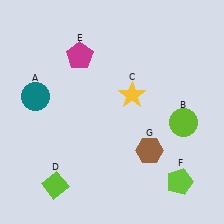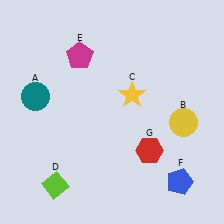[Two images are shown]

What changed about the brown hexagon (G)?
In Image 1, G is brown. In Image 2, it changed to red.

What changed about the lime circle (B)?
In Image 1, B is lime. In Image 2, it changed to yellow.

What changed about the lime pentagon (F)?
In Image 1, F is lime. In Image 2, it changed to blue.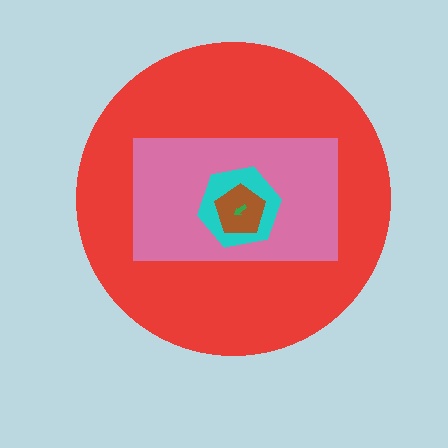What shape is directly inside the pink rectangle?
The cyan hexagon.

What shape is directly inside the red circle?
The pink rectangle.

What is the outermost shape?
The red circle.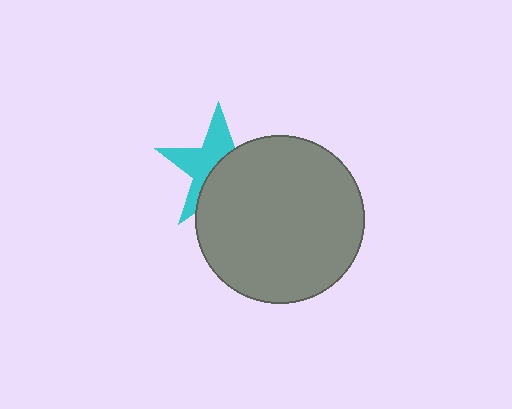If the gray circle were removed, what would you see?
You would see the complete cyan star.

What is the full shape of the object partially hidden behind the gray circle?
The partially hidden object is a cyan star.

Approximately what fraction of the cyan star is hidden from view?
Roughly 52% of the cyan star is hidden behind the gray circle.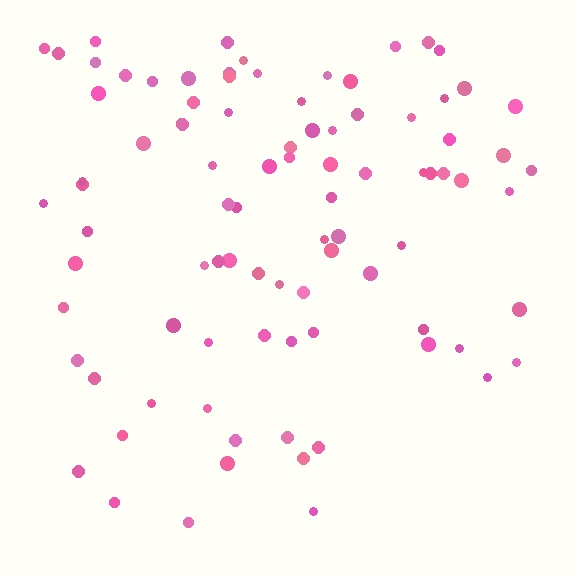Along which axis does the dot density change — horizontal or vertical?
Vertical.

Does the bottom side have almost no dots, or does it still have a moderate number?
Still a moderate number, just noticeably fewer than the top.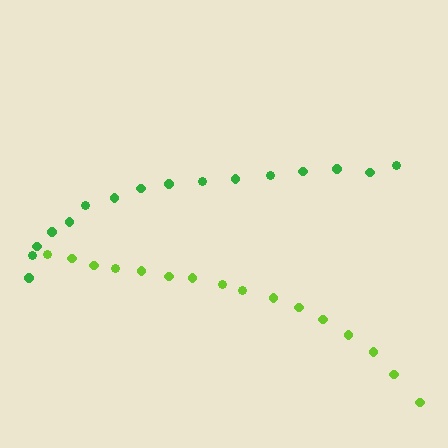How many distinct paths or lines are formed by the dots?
There are 2 distinct paths.